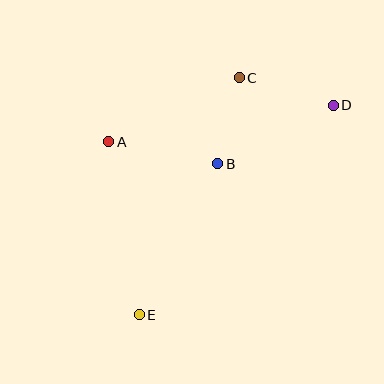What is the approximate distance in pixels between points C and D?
The distance between C and D is approximately 98 pixels.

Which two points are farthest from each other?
Points D and E are farthest from each other.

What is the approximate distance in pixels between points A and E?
The distance between A and E is approximately 176 pixels.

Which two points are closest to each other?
Points B and C are closest to each other.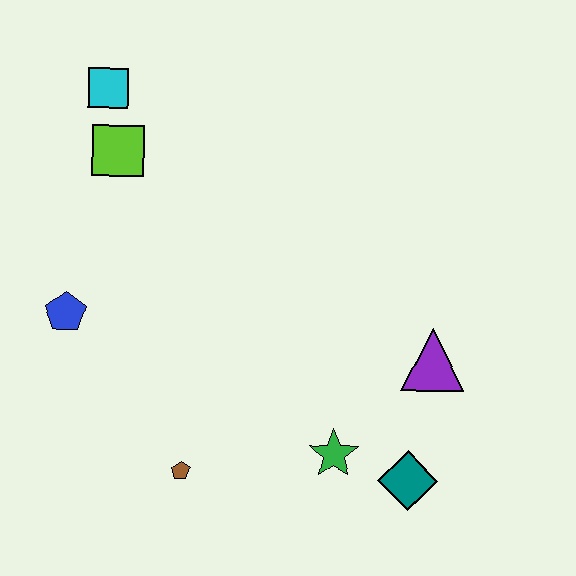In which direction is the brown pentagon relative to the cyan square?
The brown pentagon is below the cyan square.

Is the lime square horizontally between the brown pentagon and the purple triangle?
No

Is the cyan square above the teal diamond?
Yes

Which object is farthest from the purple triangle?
The cyan square is farthest from the purple triangle.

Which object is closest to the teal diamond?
The green star is closest to the teal diamond.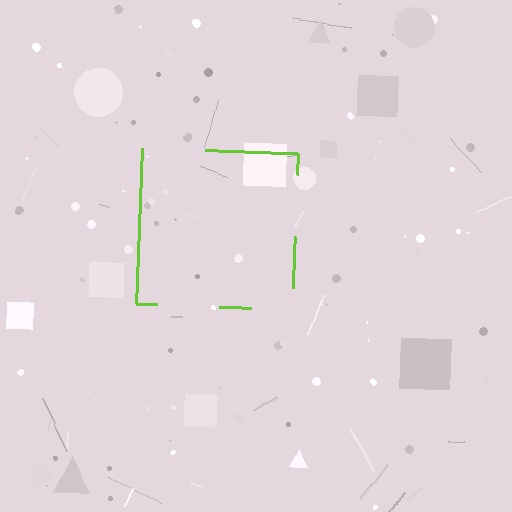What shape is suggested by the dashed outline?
The dashed outline suggests a square.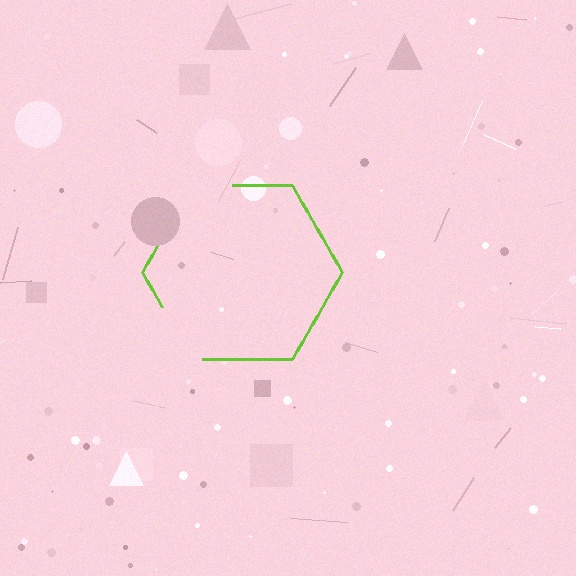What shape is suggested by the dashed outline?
The dashed outline suggests a hexagon.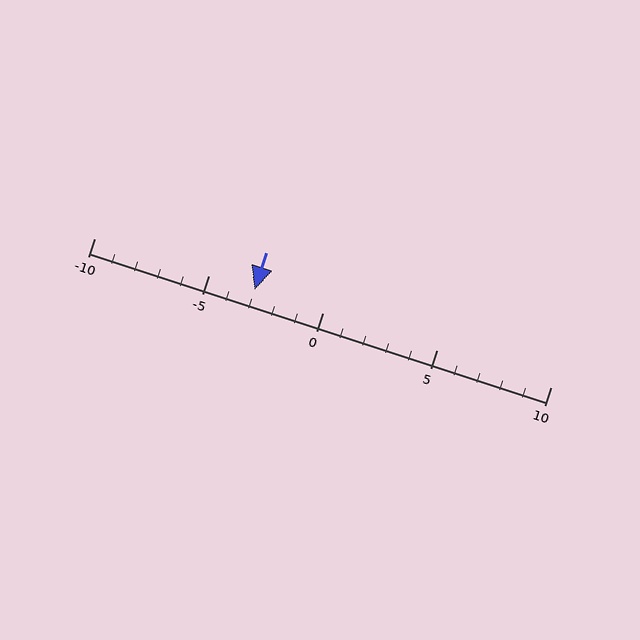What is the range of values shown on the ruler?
The ruler shows values from -10 to 10.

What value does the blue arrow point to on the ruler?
The blue arrow points to approximately -3.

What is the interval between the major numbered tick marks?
The major tick marks are spaced 5 units apart.